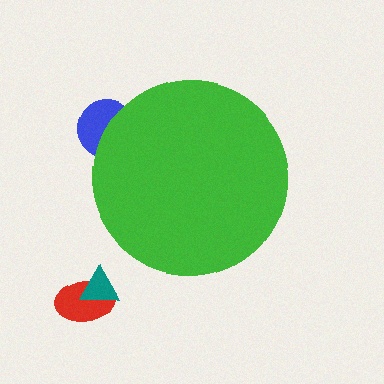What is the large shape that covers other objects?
A green circle.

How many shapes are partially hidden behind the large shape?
1 shape is partially hidden.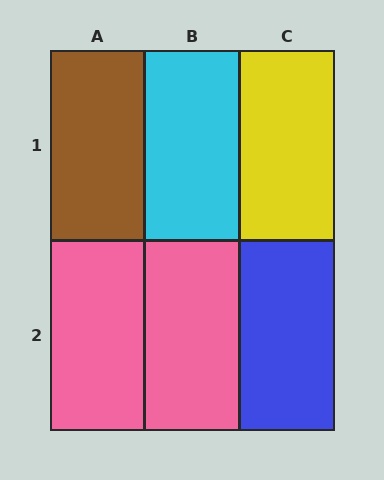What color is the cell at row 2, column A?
Pink.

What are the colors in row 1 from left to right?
Brown, cyan, yellow.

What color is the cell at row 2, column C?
Blue.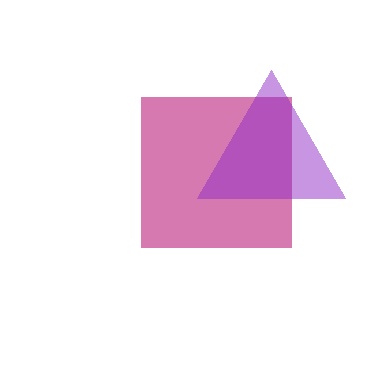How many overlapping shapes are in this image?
There are 2 overlapping shapes in the image.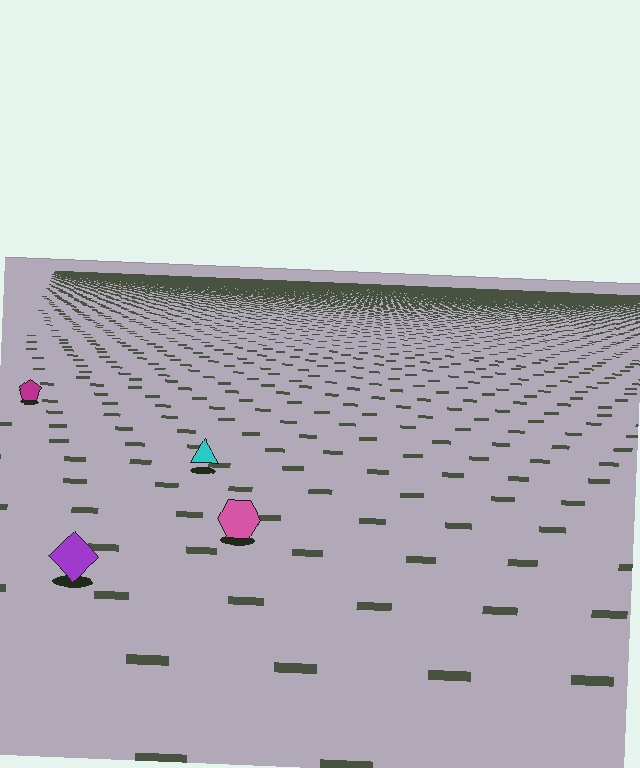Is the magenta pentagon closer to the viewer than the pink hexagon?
No. The pink hexagon is closer — you can tell from the texture gradient: the ground texture is coarser near it.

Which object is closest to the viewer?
The purple diamond is closest. The texture marks near it are larger and more spread out.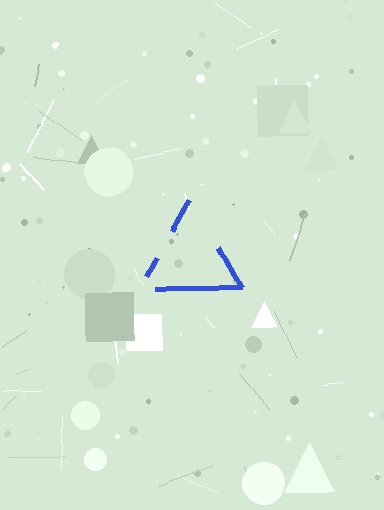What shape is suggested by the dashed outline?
The dashed outline suggests a triangle.